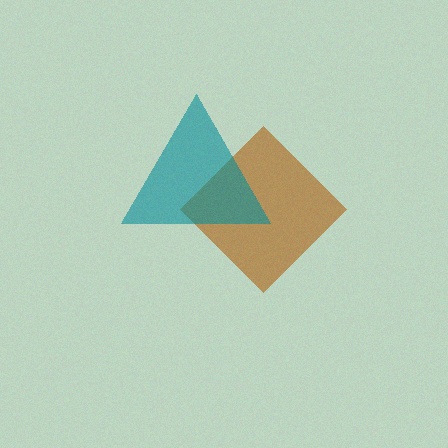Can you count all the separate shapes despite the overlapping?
Yes, there are 2 separate shapes.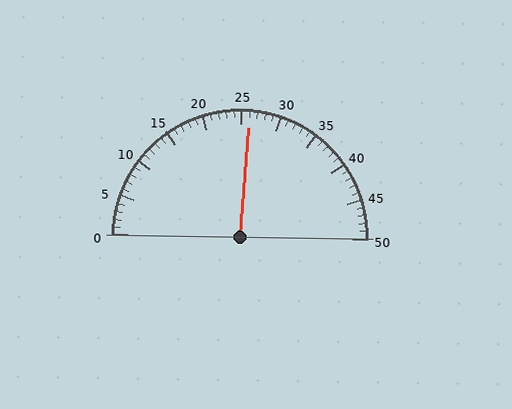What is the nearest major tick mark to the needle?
The nearest major tick mark is 25.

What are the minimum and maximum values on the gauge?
The gauge ranges from 0 to 50.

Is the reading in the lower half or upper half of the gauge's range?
The reading is in the upper half of the range (0 to 50).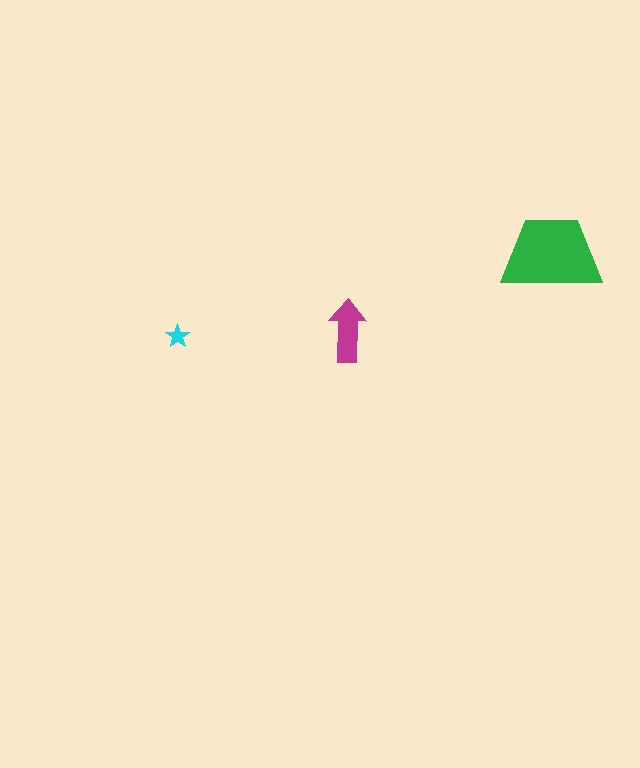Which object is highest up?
The green trapezoid is topmost.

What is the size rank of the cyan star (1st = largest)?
3rd.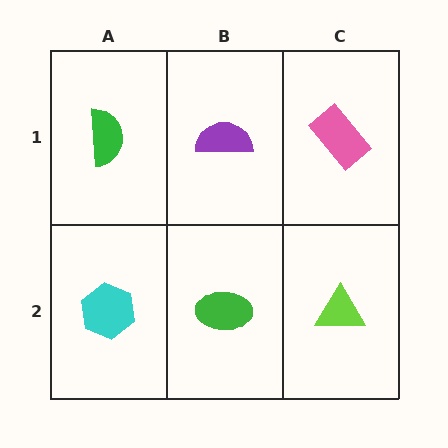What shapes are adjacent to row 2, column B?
A purple semicircle (row 1, column B), a cyan hexagon (row 2, column A), a lime triangle (row 2, column C).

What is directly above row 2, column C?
A pink rectangle.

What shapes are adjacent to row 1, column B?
A green ellipse (row 2, column B), a green semicircle (row 1, column A), a pink rectangle (row 1, column C).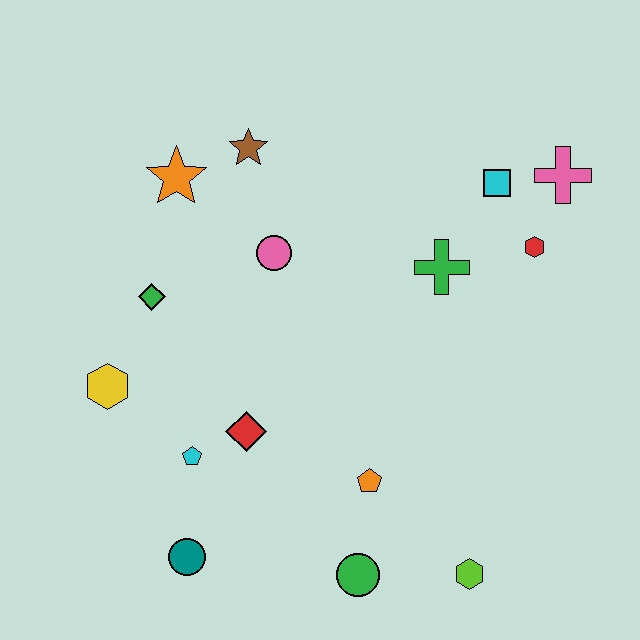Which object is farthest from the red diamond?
The pink cross is farthest from the red diamond.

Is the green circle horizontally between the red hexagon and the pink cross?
No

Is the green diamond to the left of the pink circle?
Yes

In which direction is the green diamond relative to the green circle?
The green diamond is above the green circle.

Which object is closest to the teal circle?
The cyan pentagon is closest to the teal circle.